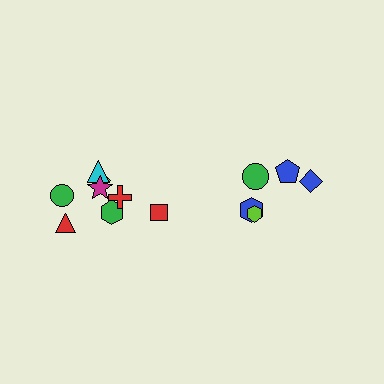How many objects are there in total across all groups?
There are 13 objects.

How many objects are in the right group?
There are 5 objects.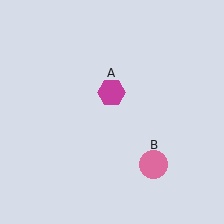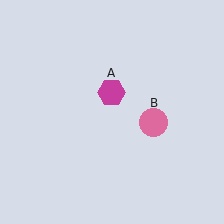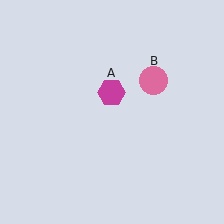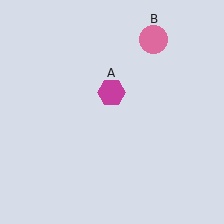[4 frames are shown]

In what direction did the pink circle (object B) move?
The pink circle (object B) moved up.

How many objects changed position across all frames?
1 object changed position: pink circle (object B).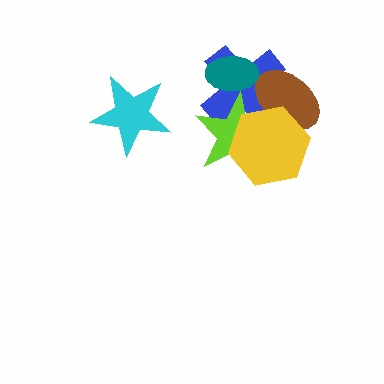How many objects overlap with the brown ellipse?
3 objects overlap with the brown ellipse.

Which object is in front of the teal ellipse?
The lime star is in front of the teal ellipse.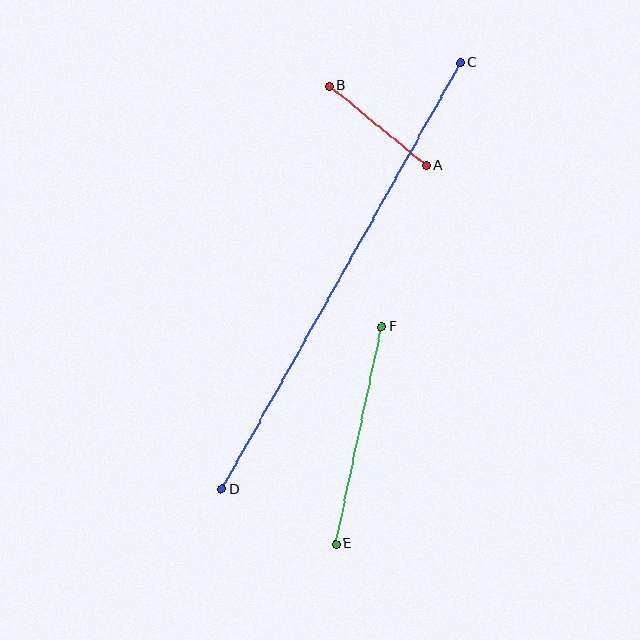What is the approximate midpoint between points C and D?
The midpoint is at approximately (341, 276) pixels.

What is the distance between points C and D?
The distance is approximately 489 pixels.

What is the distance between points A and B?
The distance is approximately 126 pixels.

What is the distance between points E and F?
The distance is approximately 222 pixels.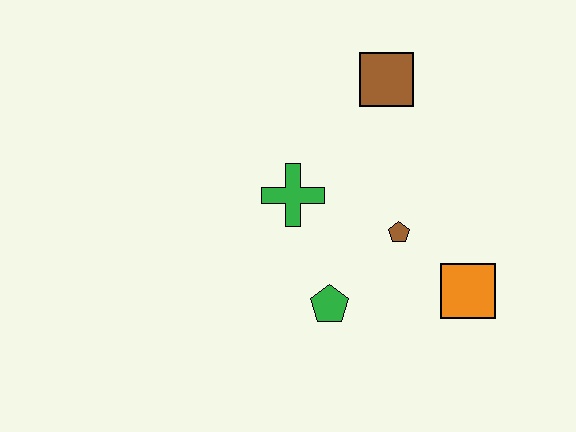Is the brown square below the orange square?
No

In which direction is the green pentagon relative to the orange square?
The green pentagon is to the left of the orange square.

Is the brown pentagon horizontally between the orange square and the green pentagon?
Yes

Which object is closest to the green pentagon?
The brown pentagon is closest to the green pentagon.